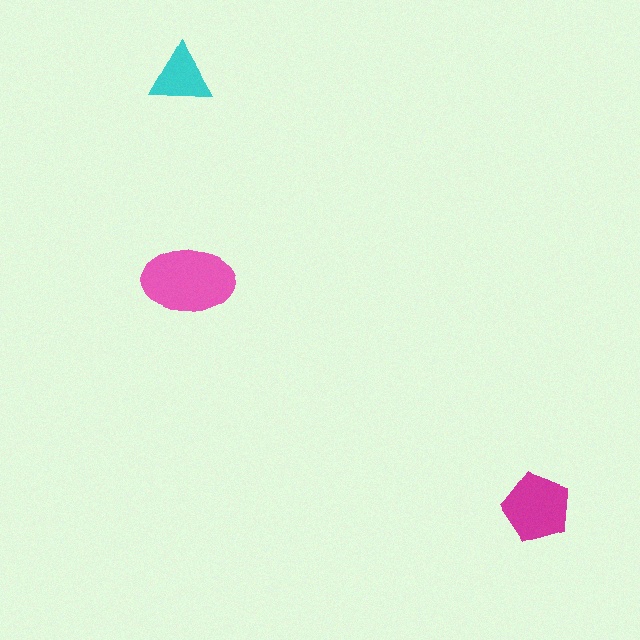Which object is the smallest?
The cyan triangle.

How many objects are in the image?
There are 3 objects in the image.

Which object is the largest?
The pink ellipse.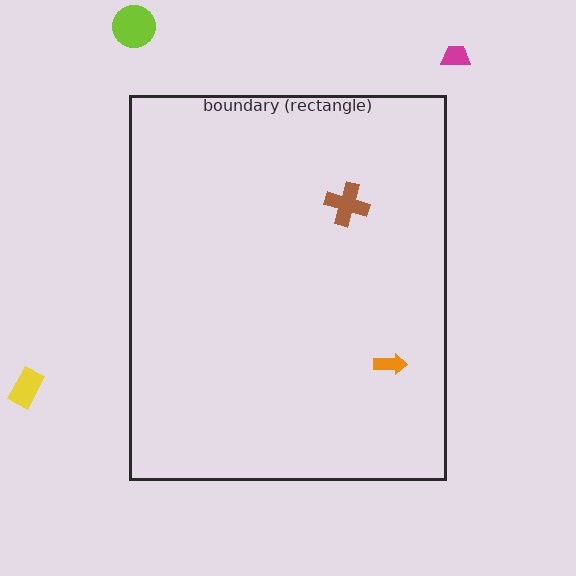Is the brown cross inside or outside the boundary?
Inside.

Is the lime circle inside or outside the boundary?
Outside.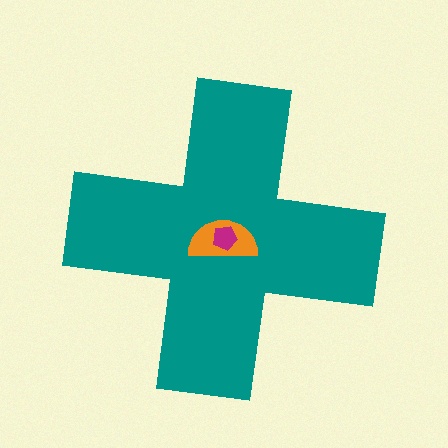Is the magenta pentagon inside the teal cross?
Yes.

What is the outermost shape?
The teal cross.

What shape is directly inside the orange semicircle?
The magenta pentagon.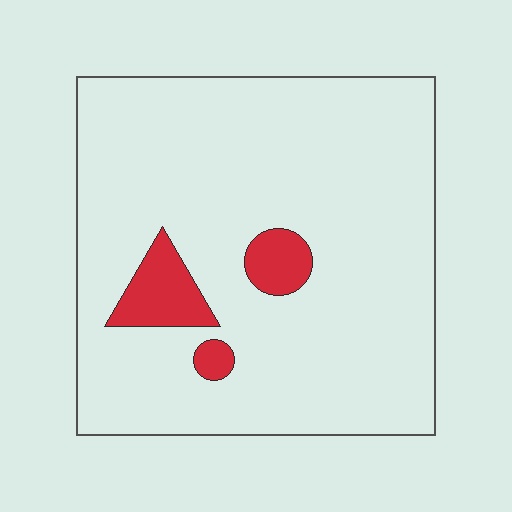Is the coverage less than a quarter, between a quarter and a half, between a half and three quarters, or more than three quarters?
Less than a quarter.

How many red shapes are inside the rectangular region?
3.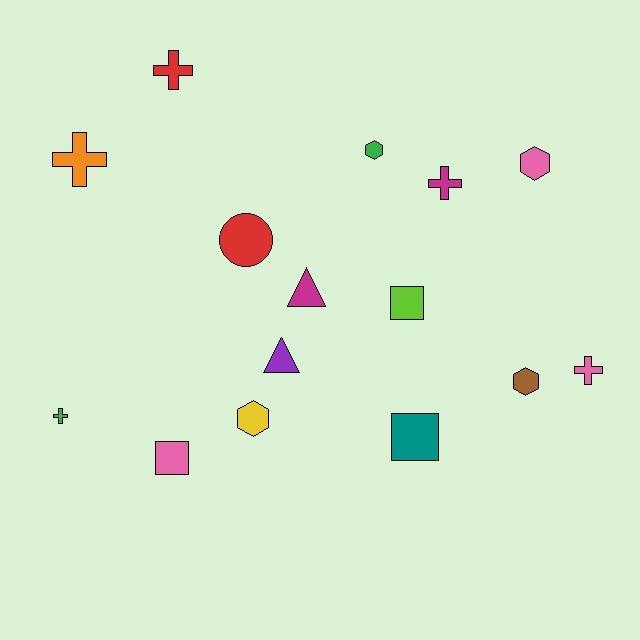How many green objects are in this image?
There are 2 green objects.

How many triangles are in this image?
There are 2 triangles.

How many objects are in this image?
There are 15 objects.